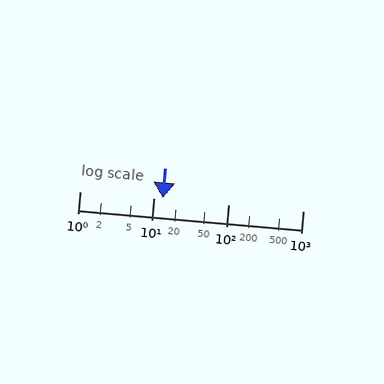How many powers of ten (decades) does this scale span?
The scale spans 3 decades, from 1 to 1000.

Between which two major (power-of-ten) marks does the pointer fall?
The pointer is between 10 and 100.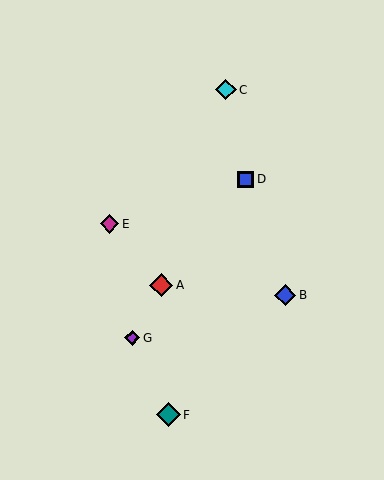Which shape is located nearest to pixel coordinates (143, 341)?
The purple diamond (labeled G) at (132, 338) is nearest to that location.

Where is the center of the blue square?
The center of the blue square is at (246, 179).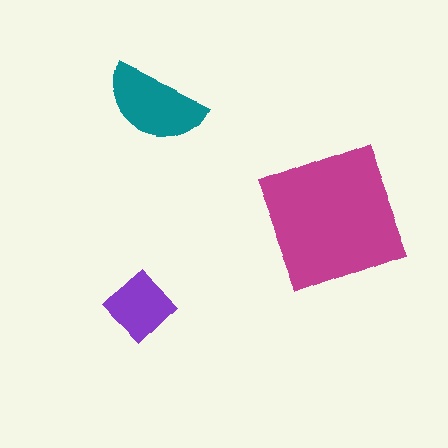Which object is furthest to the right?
The magenta square is rightmost.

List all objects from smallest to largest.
The purple diamond, the teal semicircle, the magenta square.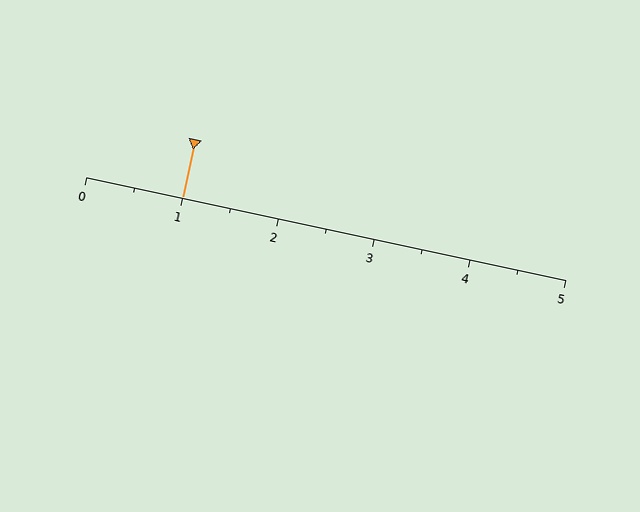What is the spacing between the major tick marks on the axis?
The major ticks are spaced 1 apart.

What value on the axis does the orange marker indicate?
The marker indicates approximately 1.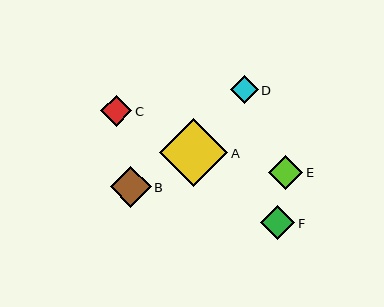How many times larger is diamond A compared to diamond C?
Diamond A is approximately 2.2 times the size of diamond C.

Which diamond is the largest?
Diamond A is the largest with a size of approximately 68 pixels.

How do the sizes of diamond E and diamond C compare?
Diamond E and diamond C are approximately the same size.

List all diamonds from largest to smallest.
From largest to smallest: A, B, E, F, C, D.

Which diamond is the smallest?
Diamond D is the smallest with a size of approximately 28 pixels.